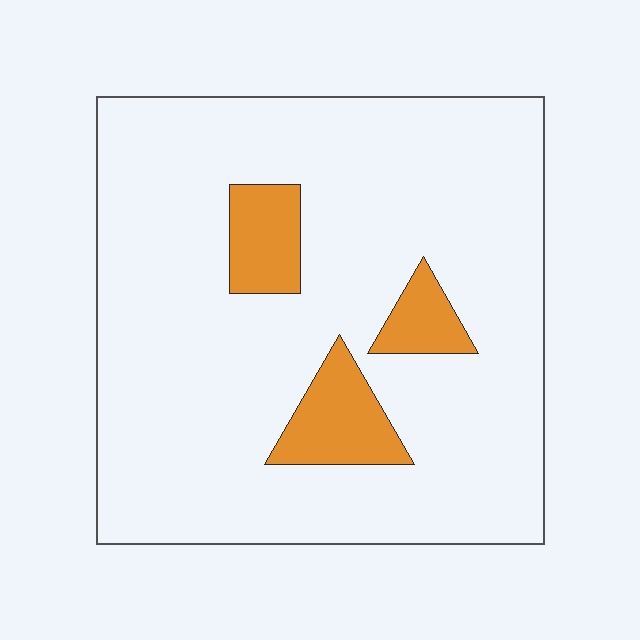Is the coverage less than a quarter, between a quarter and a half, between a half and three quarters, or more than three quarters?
Less than a quarter.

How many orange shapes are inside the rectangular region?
3.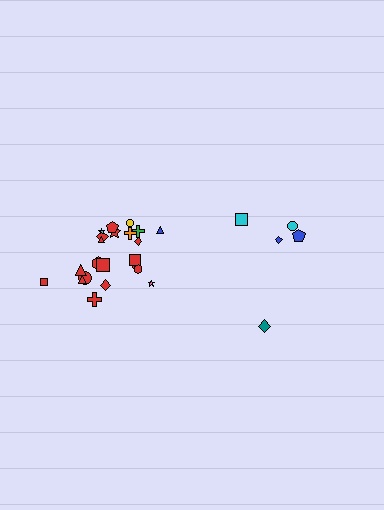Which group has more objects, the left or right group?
The left group.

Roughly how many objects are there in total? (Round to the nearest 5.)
Roughly 25 objects in total.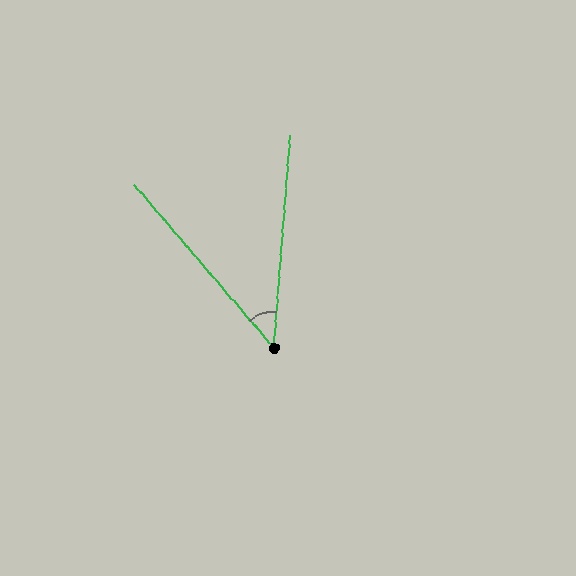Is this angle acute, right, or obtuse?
It is acute.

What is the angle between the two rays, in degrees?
Approximately 45 degrees.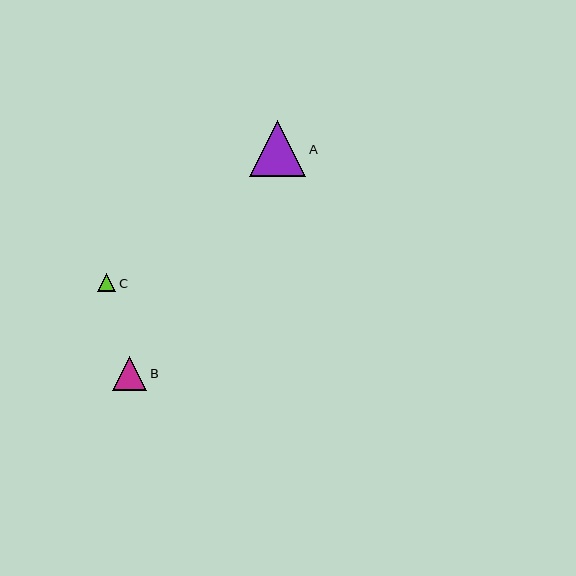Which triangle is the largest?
Triangle A is the largest with a size of approximately 56 pixels.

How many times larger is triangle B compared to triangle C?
Triangle B is approximately 1.8 times the size of triangle C.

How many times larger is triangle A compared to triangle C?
Triangle A is approximately 3.0 times the size of triangle C.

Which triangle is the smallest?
Triangle C is the smallest with a size of approximately 19 pixels.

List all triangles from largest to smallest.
From largest to smallest: A, B, C.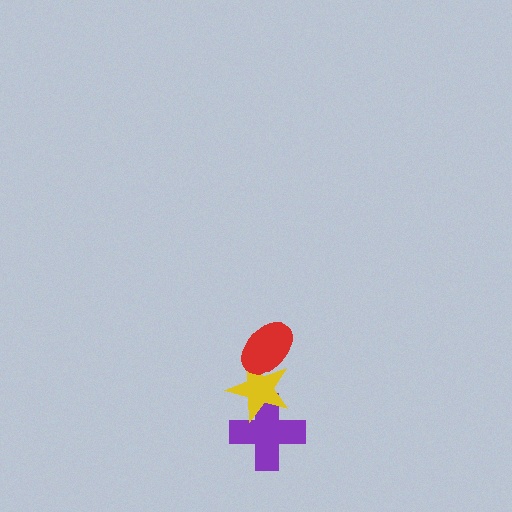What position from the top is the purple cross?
The purple cross is 3rd from the top.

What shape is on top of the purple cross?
The yellow star is on top of the purple cross.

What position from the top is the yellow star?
The yellow star is 2nd from the top.